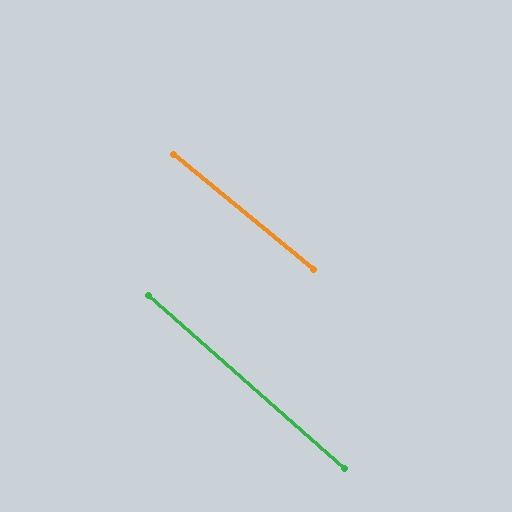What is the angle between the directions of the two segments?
Approximately 2 degrees.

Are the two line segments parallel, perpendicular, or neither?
Parallel — their directions differ by only 1.7°.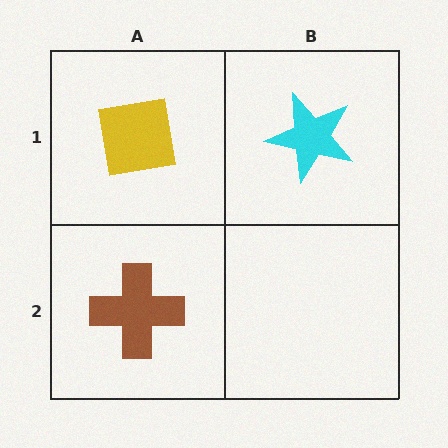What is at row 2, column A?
A brown cross.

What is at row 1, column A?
A yellow square.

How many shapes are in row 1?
2 shapes.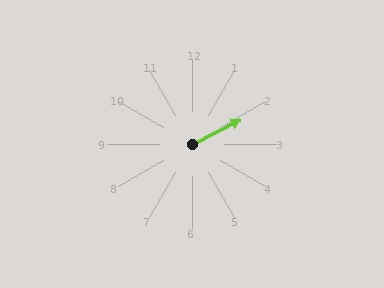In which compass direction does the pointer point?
Northeast.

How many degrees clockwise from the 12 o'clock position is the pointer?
Approximately 63 degrees.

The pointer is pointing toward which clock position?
Roughly 2 o'clock.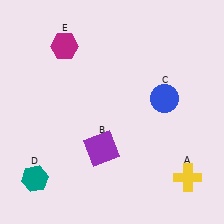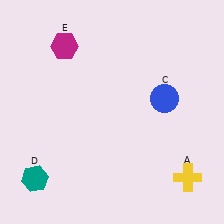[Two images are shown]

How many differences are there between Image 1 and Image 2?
There is 1 difference between the two images.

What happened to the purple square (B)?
The purple square (B) was removed in Image 2. It was in the bottom-left area of Image 1.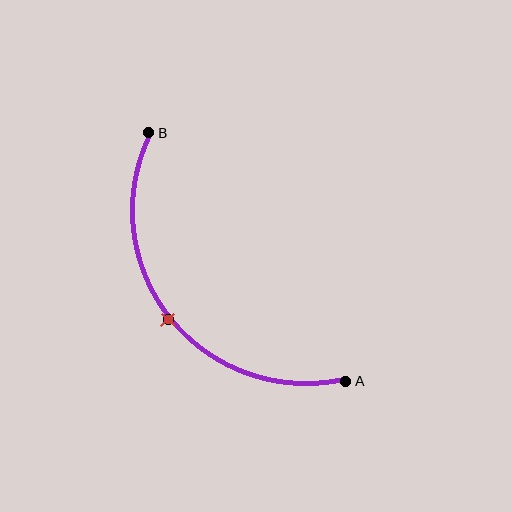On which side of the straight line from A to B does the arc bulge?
The arc bulges below and to the left of the straight line connecting A and B.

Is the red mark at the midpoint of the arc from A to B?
Yes. The red mark lies on the arc at equal arc-length from both A and B — it is the arc midpoint.